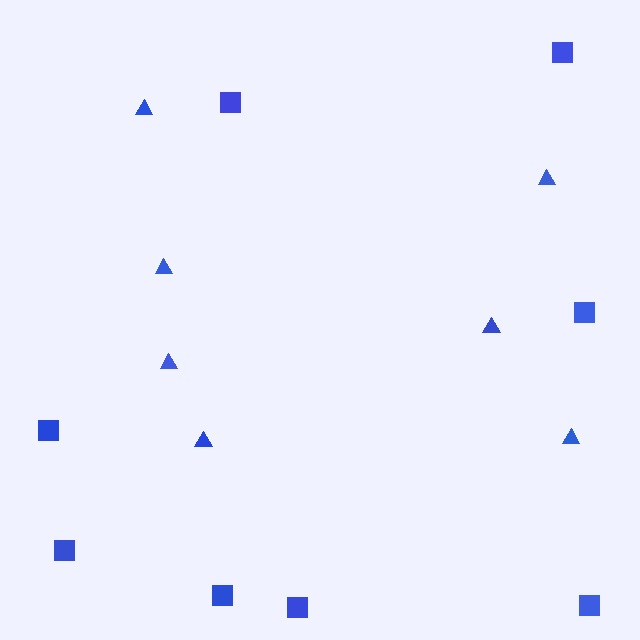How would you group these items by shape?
There are 2 groups: one group of squares (8) and one group of triangles (7).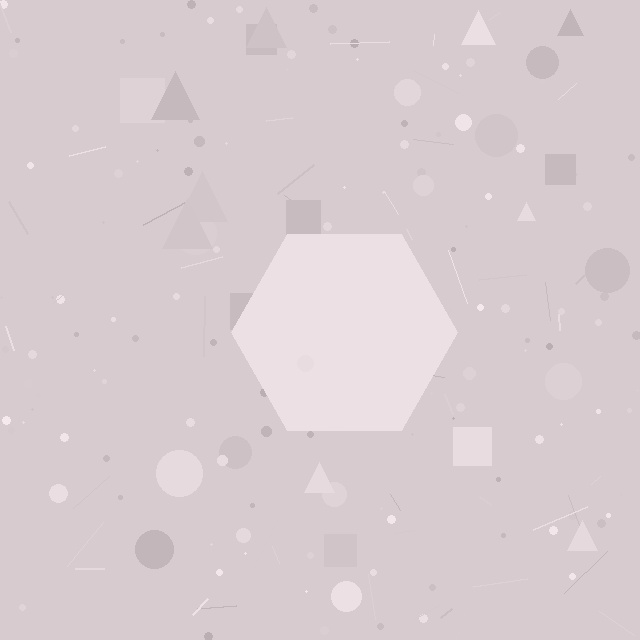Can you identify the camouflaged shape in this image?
The camouflaged shape is a hexagon.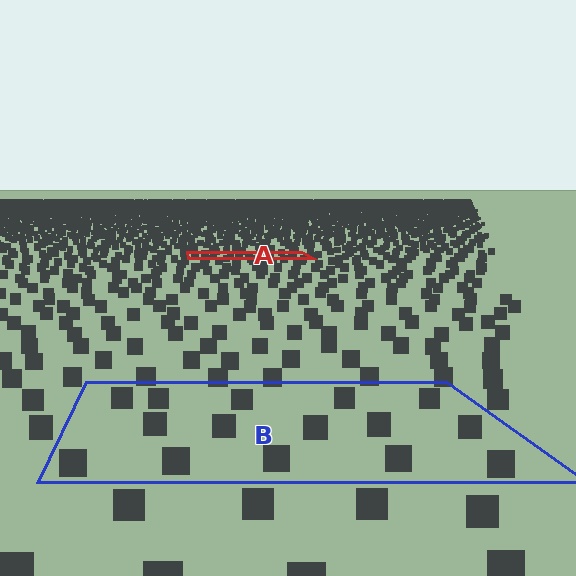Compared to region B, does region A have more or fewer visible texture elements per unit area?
Region A has more texture elements per unit area — they are packed more densely because it is farther away.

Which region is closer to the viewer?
Region B is closer. The texture elements there are larger and more spread out.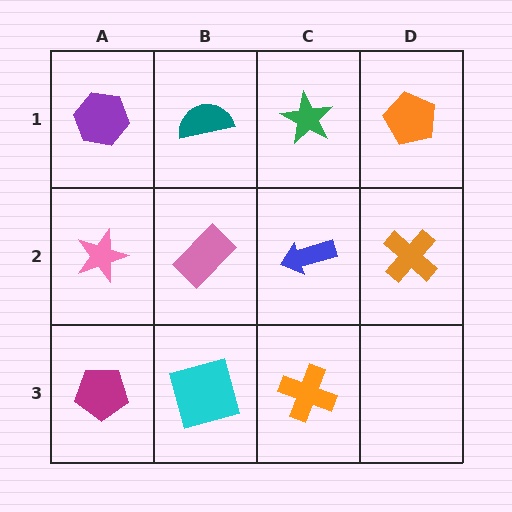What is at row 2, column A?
A pink star.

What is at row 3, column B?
A cyan square.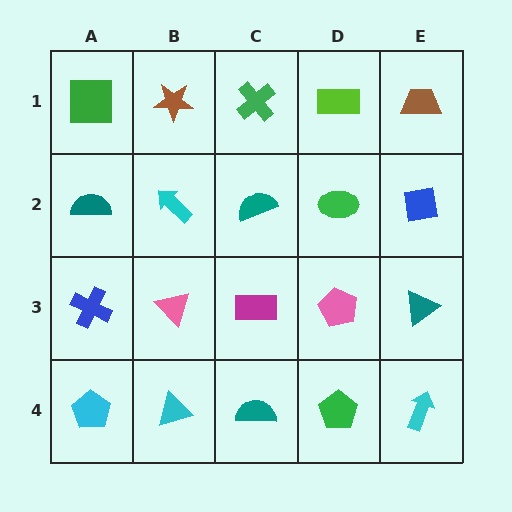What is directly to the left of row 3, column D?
A magenta rectangle.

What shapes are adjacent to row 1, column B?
A cyan arrow (row 2, column B), a green square (row 1, column A), a green cross (row 1, column C).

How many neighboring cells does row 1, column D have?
3.